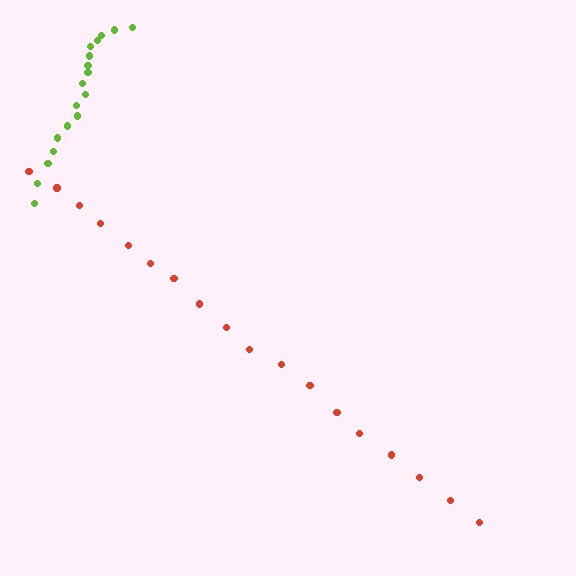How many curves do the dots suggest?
There are 2 distinct paths.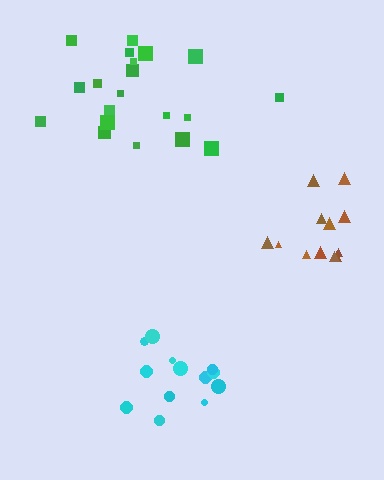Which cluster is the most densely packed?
Cyan.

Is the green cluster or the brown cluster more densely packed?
Brown.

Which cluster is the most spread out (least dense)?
Green.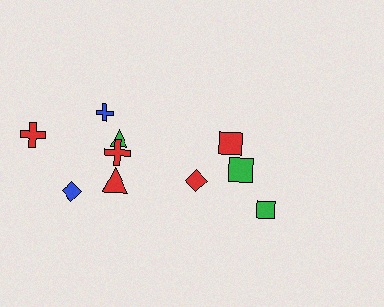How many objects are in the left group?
There are 6 objects.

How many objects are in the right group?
There are 4 objects.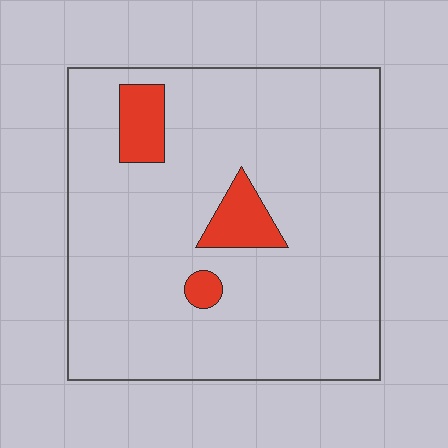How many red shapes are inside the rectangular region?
3.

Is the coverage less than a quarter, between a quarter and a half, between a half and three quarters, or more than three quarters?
Less than a quarter.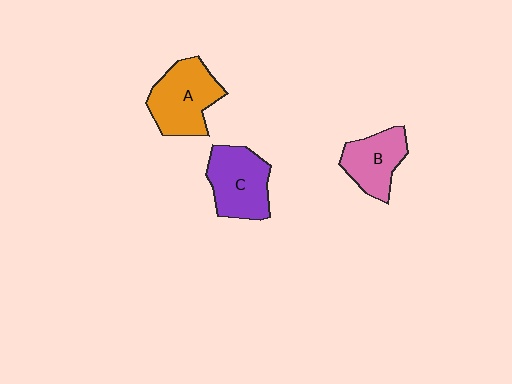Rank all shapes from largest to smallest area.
From largest to smallest: A (orange), C (purple), B (pink).